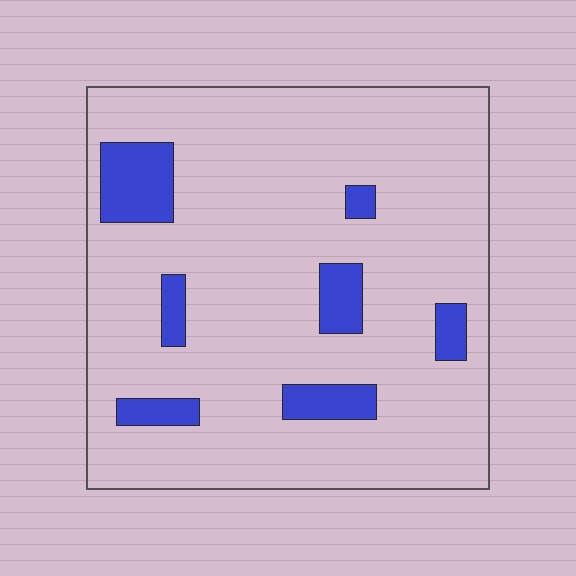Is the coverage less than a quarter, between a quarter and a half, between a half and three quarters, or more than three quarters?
Less than a quarter.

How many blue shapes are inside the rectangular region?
7.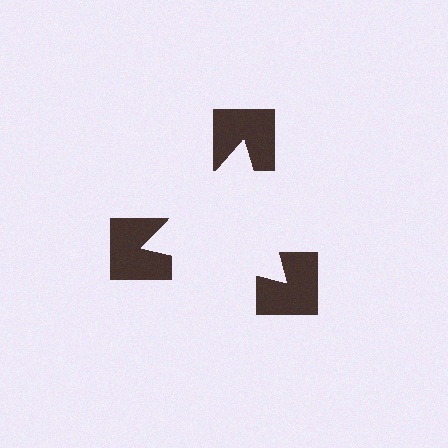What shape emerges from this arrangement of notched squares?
An illusory triangle — its edges are inferred from the aligned wedge cuts in the notched squares, not physically drawn.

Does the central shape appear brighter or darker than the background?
It typically appears slightly brighter than the background, even though no actual brightness change is drawn.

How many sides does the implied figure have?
3 sides.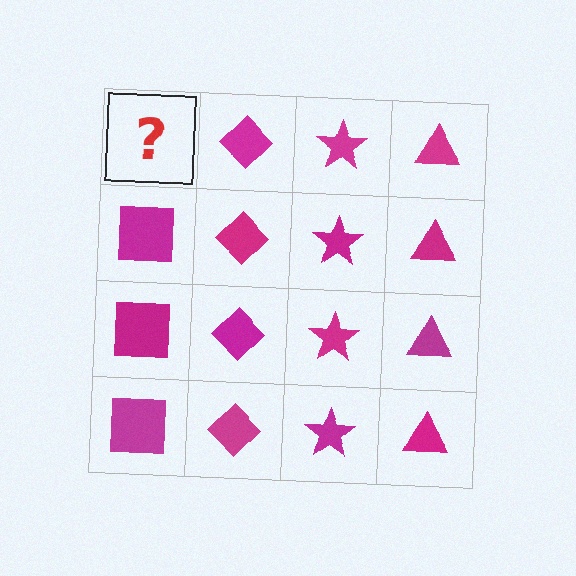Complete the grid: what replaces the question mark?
The question mark should be replaced with a magenta square.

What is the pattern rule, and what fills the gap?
The rule is that each column has a consistent shape. The gap should be filled with a magenta square.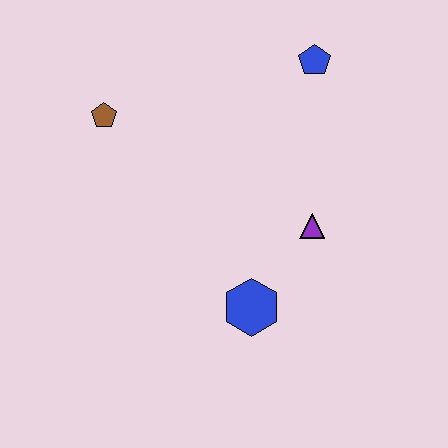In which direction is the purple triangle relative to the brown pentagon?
The purple triangle is to the right of the brown pentagon.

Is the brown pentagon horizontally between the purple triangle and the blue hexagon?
No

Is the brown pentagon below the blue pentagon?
Yes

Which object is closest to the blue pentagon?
The purple triangle is closest to the blue pentagon.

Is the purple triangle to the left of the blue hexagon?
No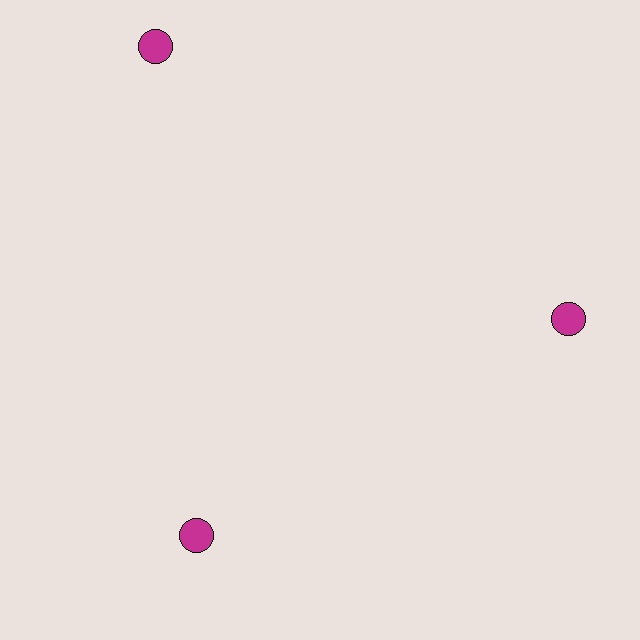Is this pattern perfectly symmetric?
No. The 3 magenta circles are arranged in a ring, but one element near the 11 o'clock position is pushed outward from the center, breaking the 3-fold rotational symmetry.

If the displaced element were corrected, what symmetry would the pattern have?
It would have 3-fold rotational symmetry — the pattern would map onto itself every 120 degrees.